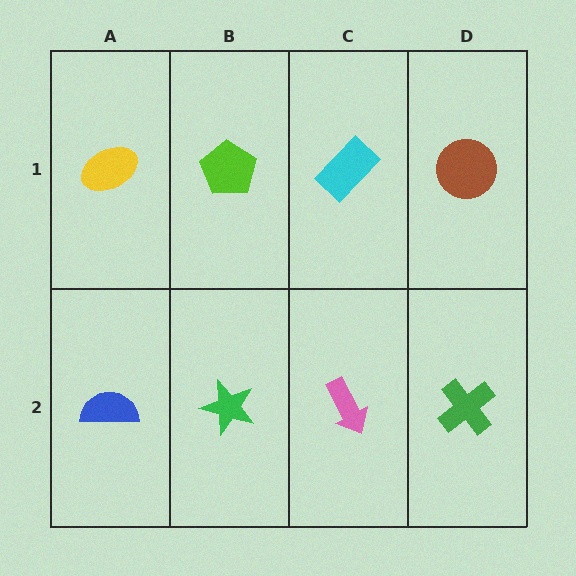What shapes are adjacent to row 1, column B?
A green star (row 2, column B), a yellow ellipse (row 1, column A), a cyan rectangle (row 1, column C).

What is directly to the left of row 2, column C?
A green star.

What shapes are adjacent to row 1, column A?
A blue semicircle (row 2, column A), a lime pentagon (row 1, column B).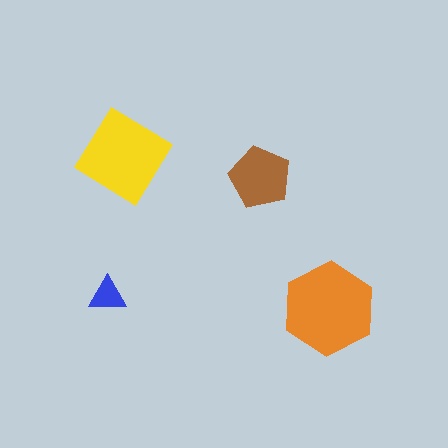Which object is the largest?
The orange hexagon.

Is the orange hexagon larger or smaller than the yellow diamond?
Larger.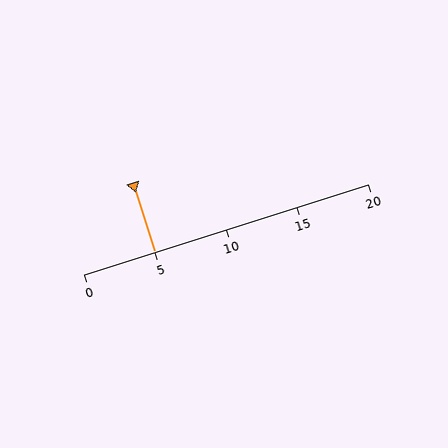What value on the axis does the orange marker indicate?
The marker indicates approximately 5.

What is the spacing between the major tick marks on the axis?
The major ticks are spaced 5 apart.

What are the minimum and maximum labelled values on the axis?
The axis runs from 0 to 20.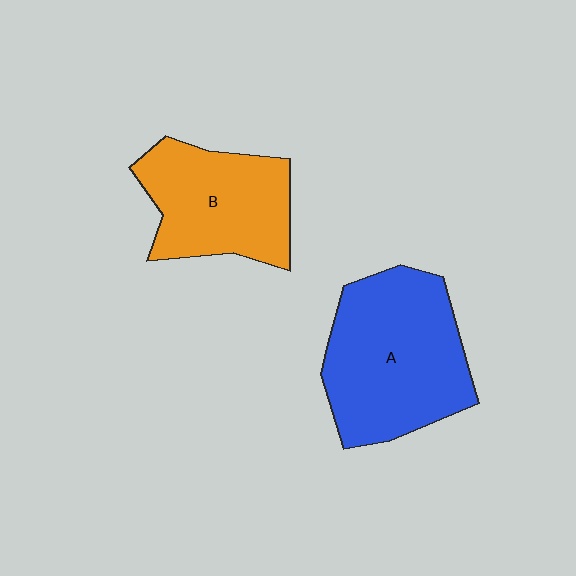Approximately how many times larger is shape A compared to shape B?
Approximately 1.3 times.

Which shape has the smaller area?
Shape B (orange).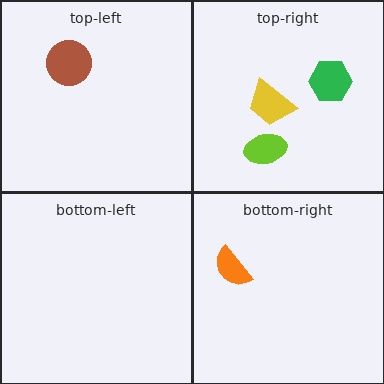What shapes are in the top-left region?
The brown circle.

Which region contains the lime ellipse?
The top-right region.